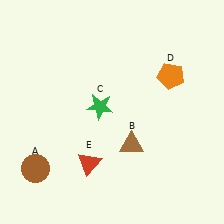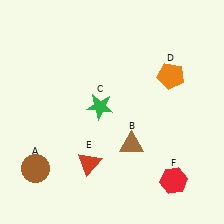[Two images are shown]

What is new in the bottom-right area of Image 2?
A red hexagon (F) was added in the bottom-right area of Image 2.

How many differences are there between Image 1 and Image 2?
There is 1 difference between the two images.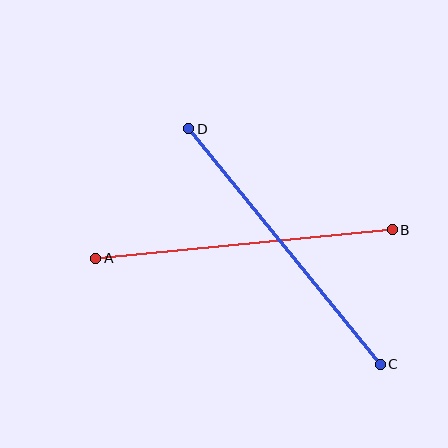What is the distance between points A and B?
The distance is approximately 298 pixels.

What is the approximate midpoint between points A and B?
The midpoint is at approximately (244, 244) pixels.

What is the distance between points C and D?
The distance is approximately 304 pixels.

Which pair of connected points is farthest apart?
Points C and D are farthest apart.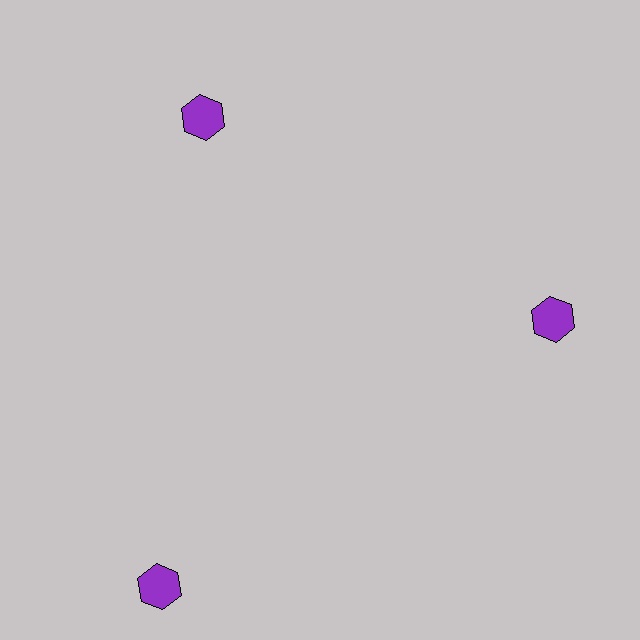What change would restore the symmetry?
The symmetry would be restored by moving it inward, back onto the ring so that all 3 hexagons sit at equal angles and equal distance from the center.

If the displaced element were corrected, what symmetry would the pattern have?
It would have 3-fold rotational symmetry — the pattern would map onto itself every 120 degrees.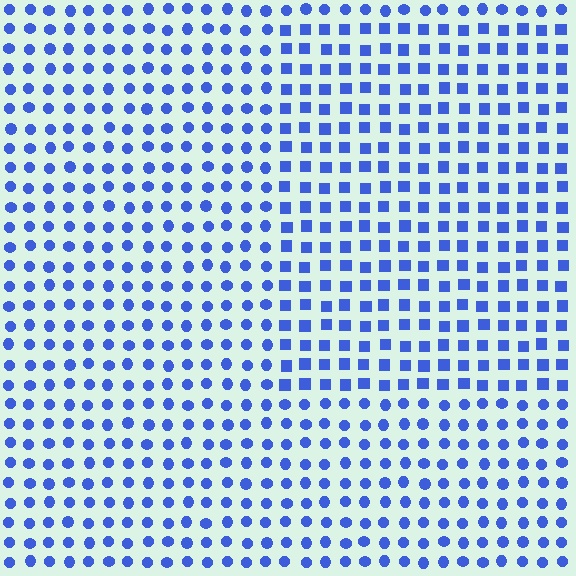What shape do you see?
I see a rectangle.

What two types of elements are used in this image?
The image uses squares inside the rectangle region and circles outside it.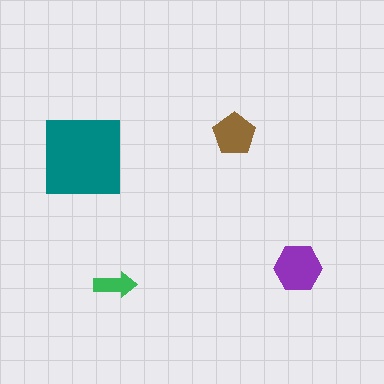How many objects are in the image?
There are 4 objects in the image.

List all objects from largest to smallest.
The teal square, the purple hexagon, the brown pentagon, the green arrow.